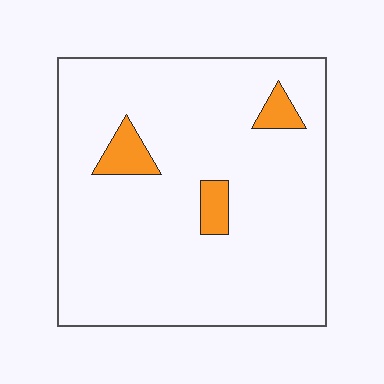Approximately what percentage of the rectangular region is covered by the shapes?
Approximately 5%.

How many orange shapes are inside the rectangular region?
3.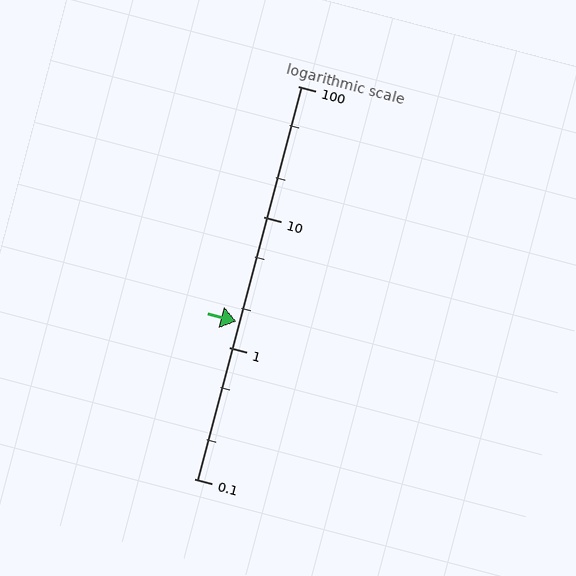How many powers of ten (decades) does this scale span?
The scale spans 3 decades, from 0.1 to 100.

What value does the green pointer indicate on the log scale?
The pointer indicates approximately 1.6.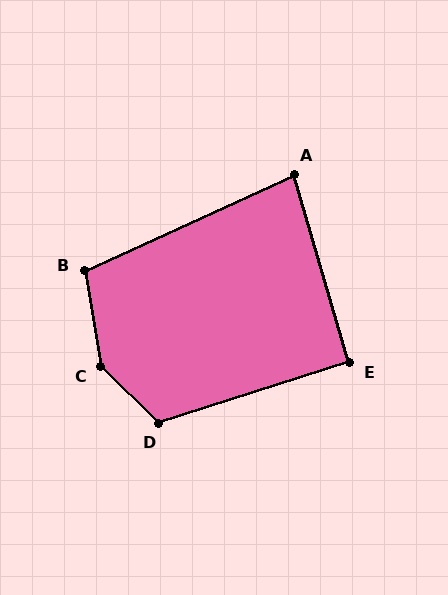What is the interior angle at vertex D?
Approximately 118 degrees (obtuse).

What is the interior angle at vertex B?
Approximately 105 degrees (obtuse).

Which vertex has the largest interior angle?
C, at approximately 143 degrees.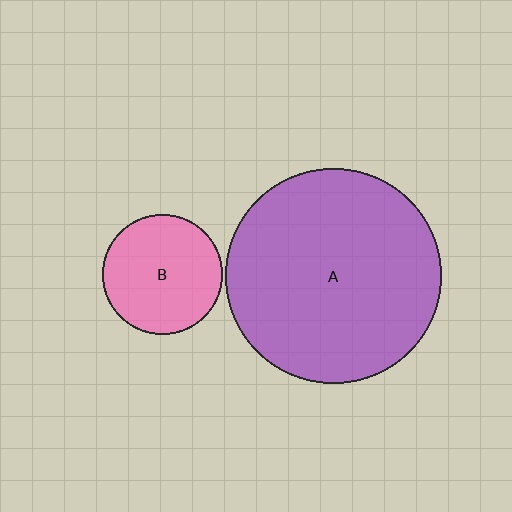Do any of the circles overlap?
No, none of the circles overlap.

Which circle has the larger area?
Circle A (purple).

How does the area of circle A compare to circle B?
Approximately 3.2 times.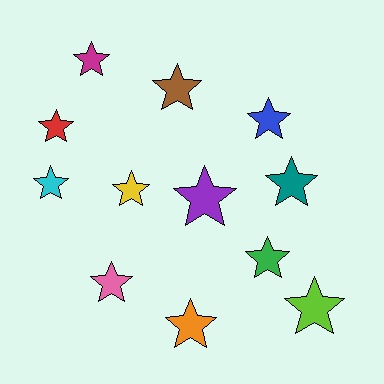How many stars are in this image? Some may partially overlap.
There are 12 stars.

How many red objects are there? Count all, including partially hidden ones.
There is 1 red object.